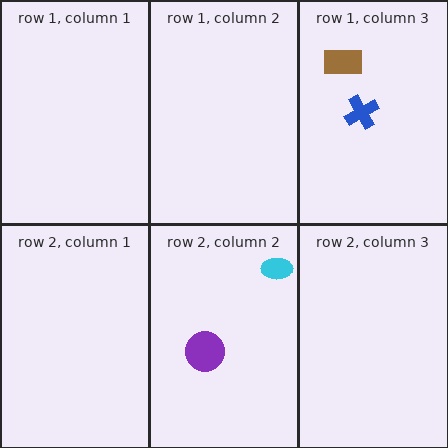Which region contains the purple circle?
The row 2, column 2 region.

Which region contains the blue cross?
The row 1, column 3 region.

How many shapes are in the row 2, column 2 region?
2.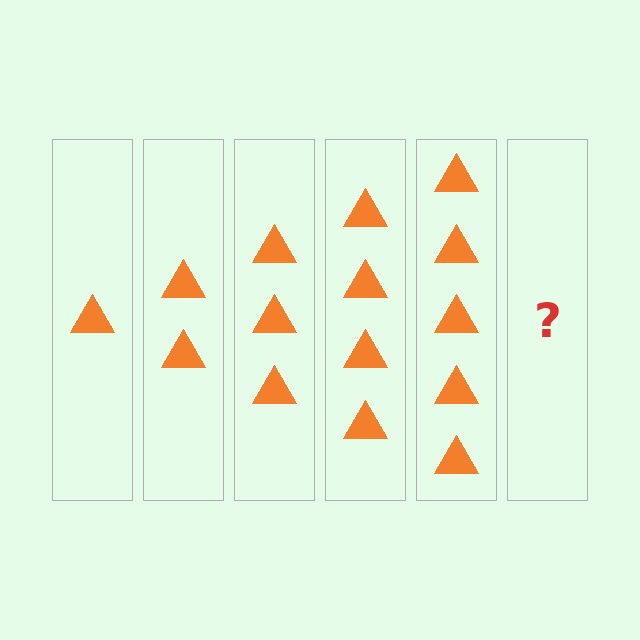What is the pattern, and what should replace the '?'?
The pattern is that each step adds one more triangle. The '?' should be 6 triangles.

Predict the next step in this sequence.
The next step is 6 triangles.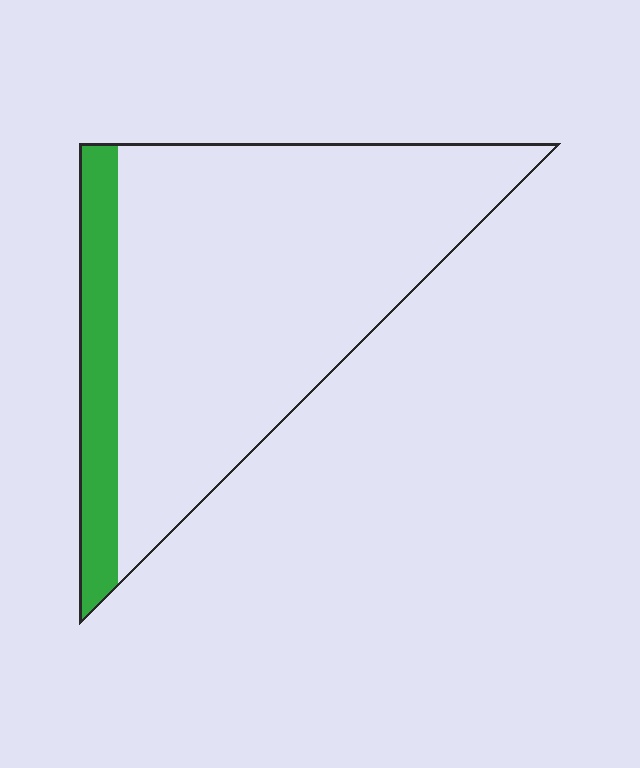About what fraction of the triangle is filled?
About one sixth (1/6).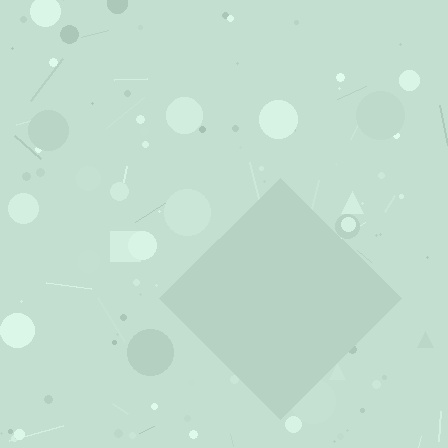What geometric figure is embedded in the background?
A diamond is embedded in the background.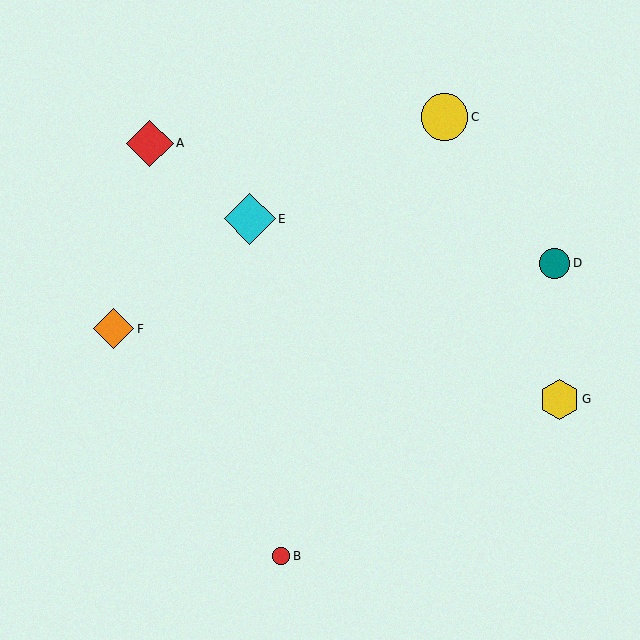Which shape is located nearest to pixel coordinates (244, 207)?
The cyan diamond (labeled E) at (250, 219) is nearest to that location.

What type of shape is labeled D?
Shape D is a teal circle.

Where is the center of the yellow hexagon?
The center of the yellow hexagon is at (559, 399).